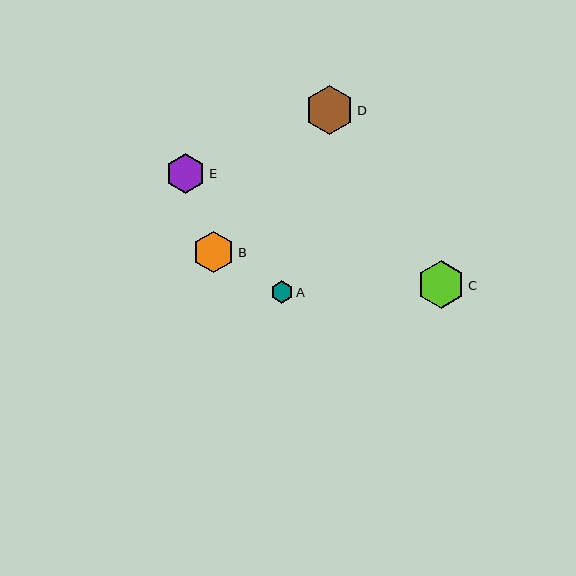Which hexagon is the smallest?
Hexagon A is the smallest with a size of approximately 22 pixels.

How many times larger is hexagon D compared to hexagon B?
Hexagon D is approximately 1.2 times the size of hexagon B.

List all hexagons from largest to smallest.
From largest to smallest: D, C, B, E, A.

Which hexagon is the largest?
Hexagon D is the largest with a size of approximately 49 pixels.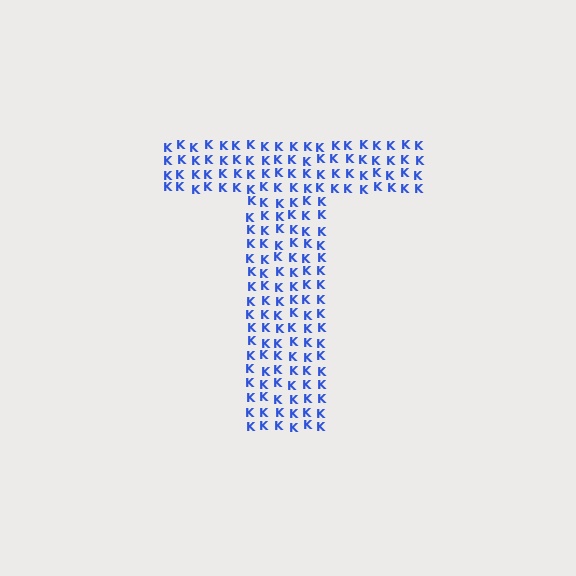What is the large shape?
The large shape is the letter T.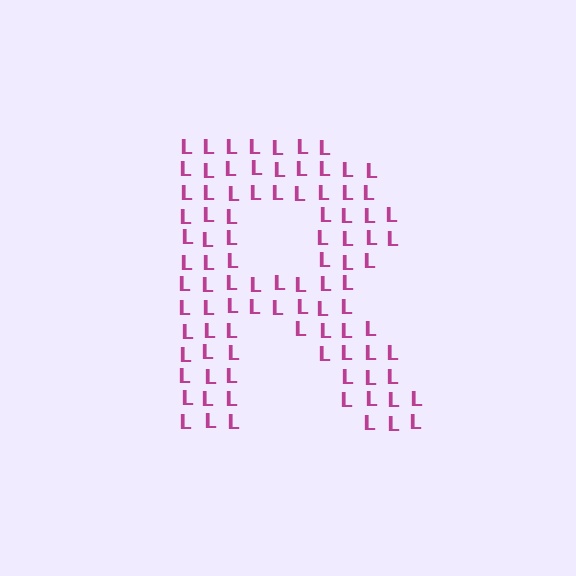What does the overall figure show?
The overall figure shows the letter R.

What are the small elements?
The small elements are letter L's.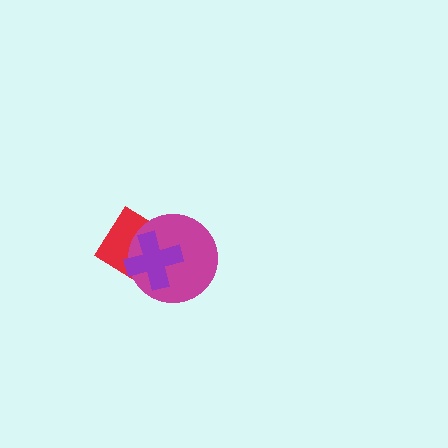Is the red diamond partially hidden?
Yes, it is partially covered by another shape.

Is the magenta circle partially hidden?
Yes, it is partially covered by another shape.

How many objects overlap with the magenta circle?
2 objects overlap with the magenta circle.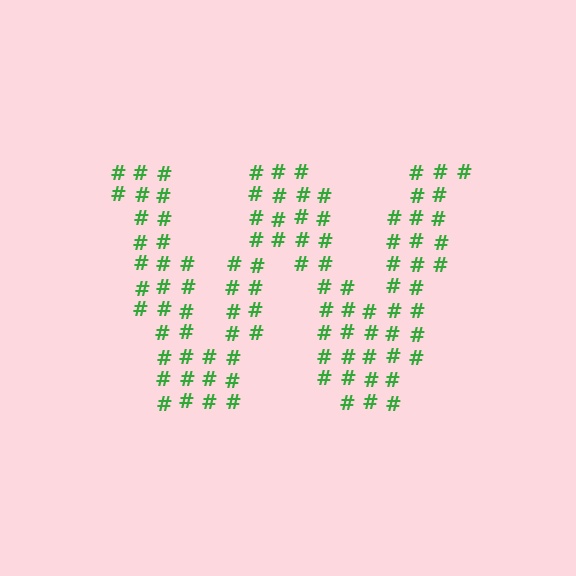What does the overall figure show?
The overall figure shows the letter W.